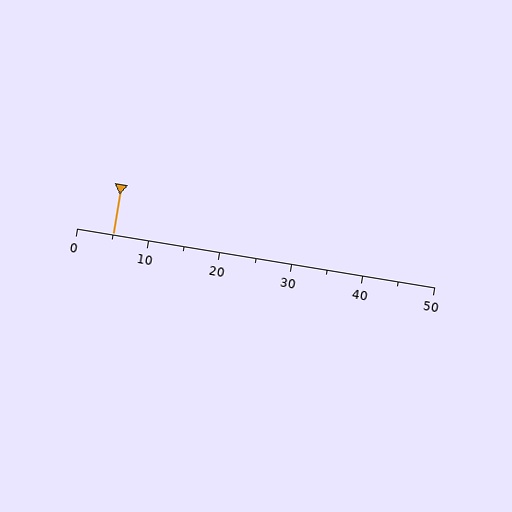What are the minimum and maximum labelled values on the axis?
The axis runs from 0 to 50.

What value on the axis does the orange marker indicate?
The marker indicates approximately 5.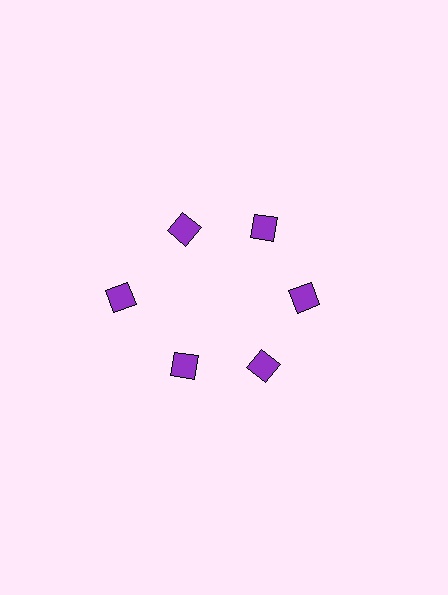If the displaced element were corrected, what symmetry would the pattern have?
It would have 6-fold rotational symmetry — the pattern would map onto itself every 60 degrees.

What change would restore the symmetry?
The symmetry would be restored by moving it inward, back onto the ring so that all 6 diamonds sit at equal angles and equal distance from the center.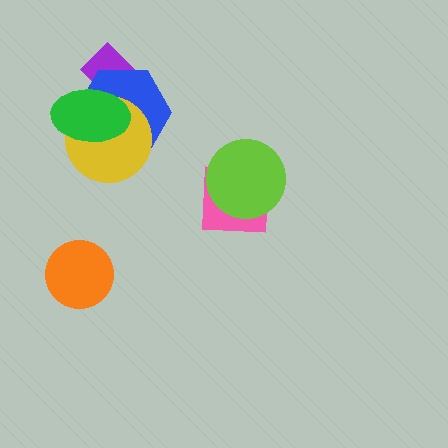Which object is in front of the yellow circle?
The green ellipse is in front of the yellow circle.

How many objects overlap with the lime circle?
1 object overlaps with the lime circle.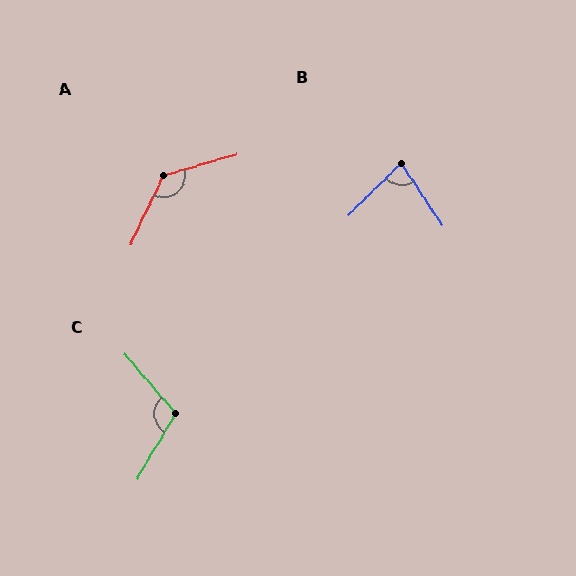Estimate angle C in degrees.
Approximately 109 degrees.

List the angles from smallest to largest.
B (79°), C (109°), A (132°).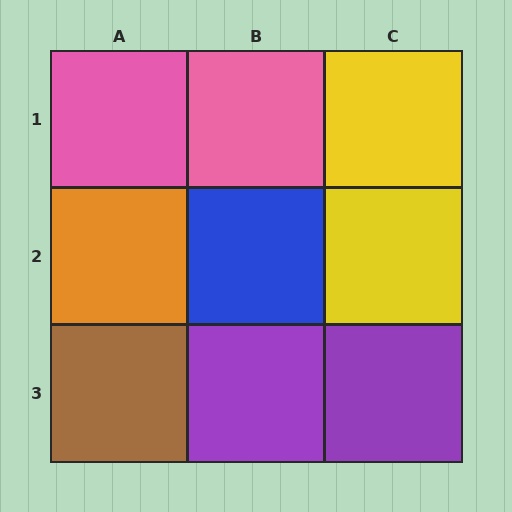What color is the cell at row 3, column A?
Brown.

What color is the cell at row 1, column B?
Pink.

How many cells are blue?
1 cell is blue.